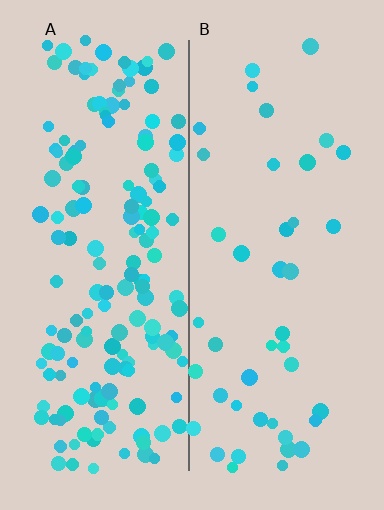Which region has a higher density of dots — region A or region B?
A (the left).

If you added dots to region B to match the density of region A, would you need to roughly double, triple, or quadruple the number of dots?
Approximately quadruple.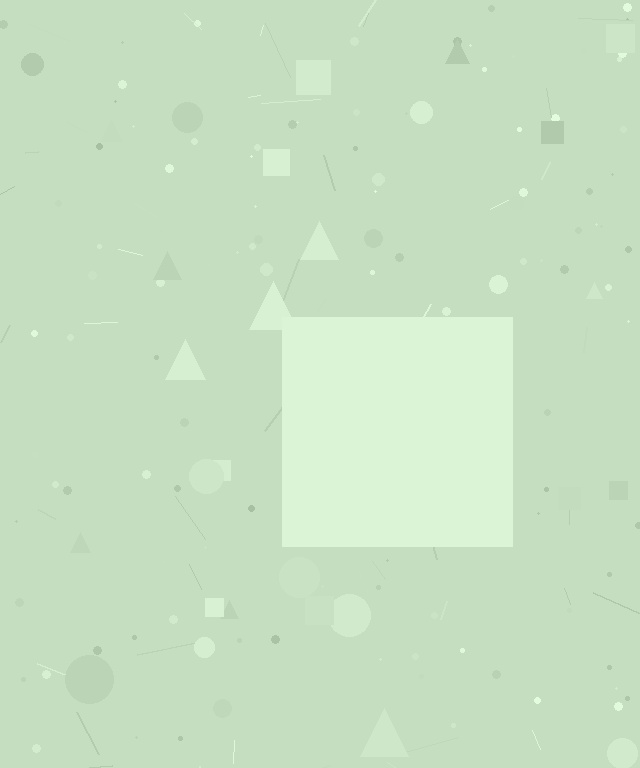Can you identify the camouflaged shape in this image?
The camouflaged shape is a square.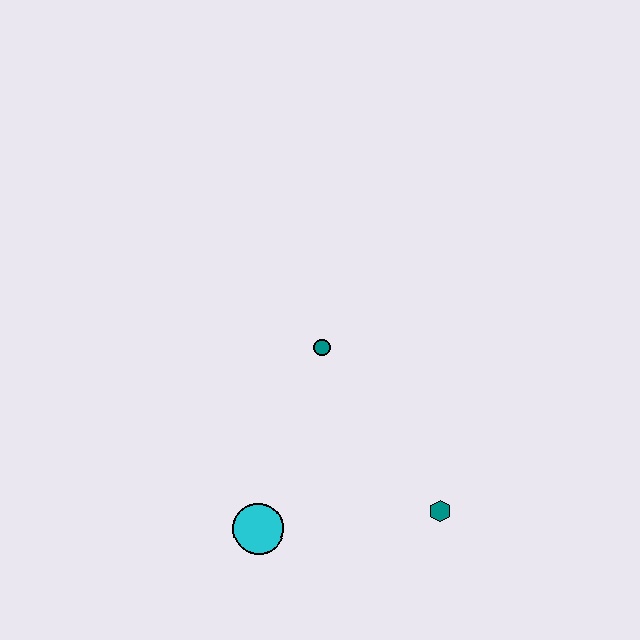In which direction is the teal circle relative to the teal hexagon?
The teal circle is above the teal hexagon.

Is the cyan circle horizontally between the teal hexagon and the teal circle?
No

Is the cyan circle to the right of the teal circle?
No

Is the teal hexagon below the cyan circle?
No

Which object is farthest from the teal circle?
The teal hexagon is farthest from the teal circle.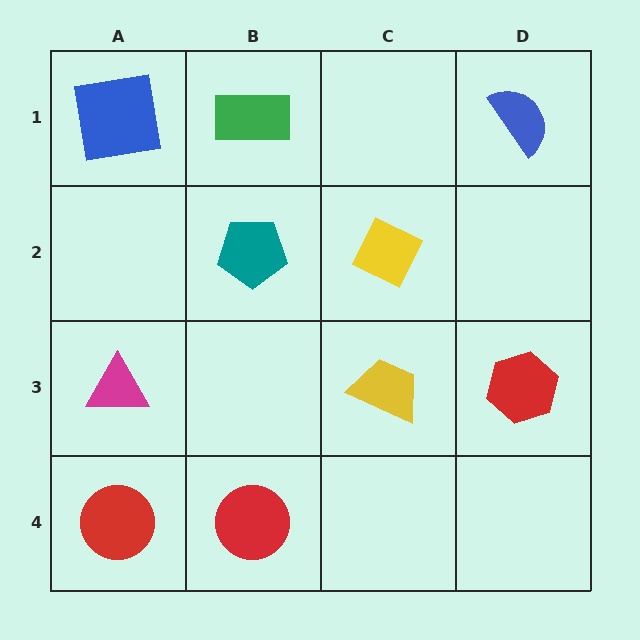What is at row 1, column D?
A blue semicircle.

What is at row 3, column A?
A magenta triangle.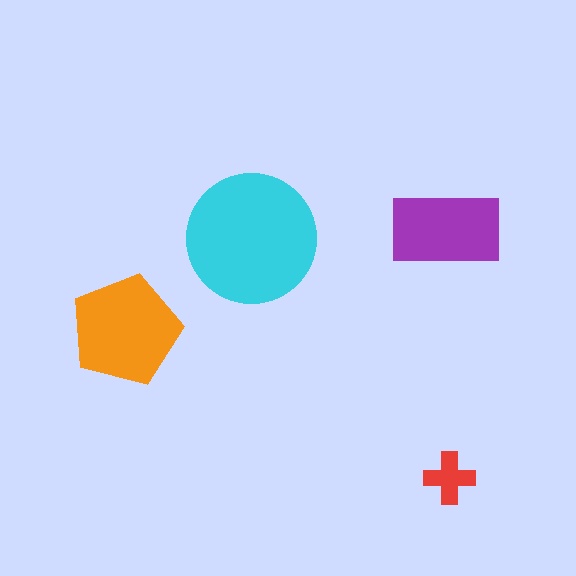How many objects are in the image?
There are 4 objects in the image.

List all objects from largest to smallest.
The cyan circle, the orange pentagon, the purple rectangle, the red cross.